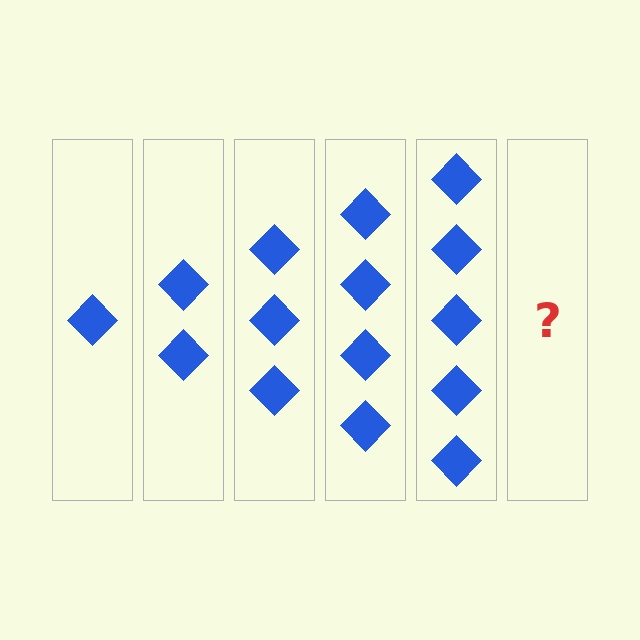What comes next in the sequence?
The next element should be 6 diamonds.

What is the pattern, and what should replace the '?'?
The pattern is that each step adds one more diamond. The '?' should be 6 diamonds.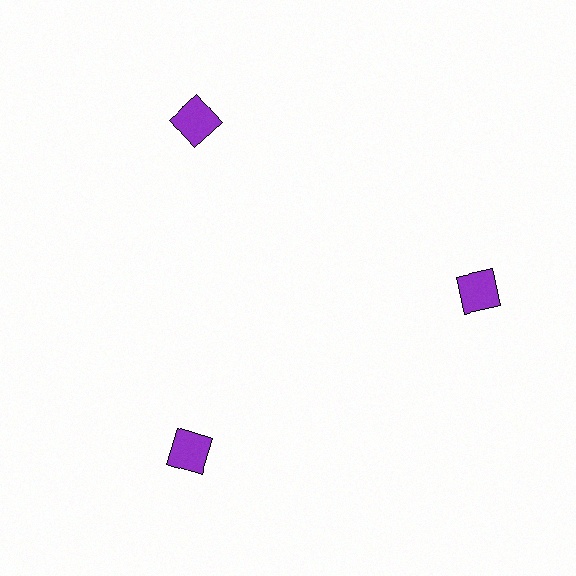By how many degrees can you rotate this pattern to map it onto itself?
The pattern maps onto itself every 120 degrees of rotation.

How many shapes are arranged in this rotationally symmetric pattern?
There are 3 shapes, arranged in 3 groups of 1.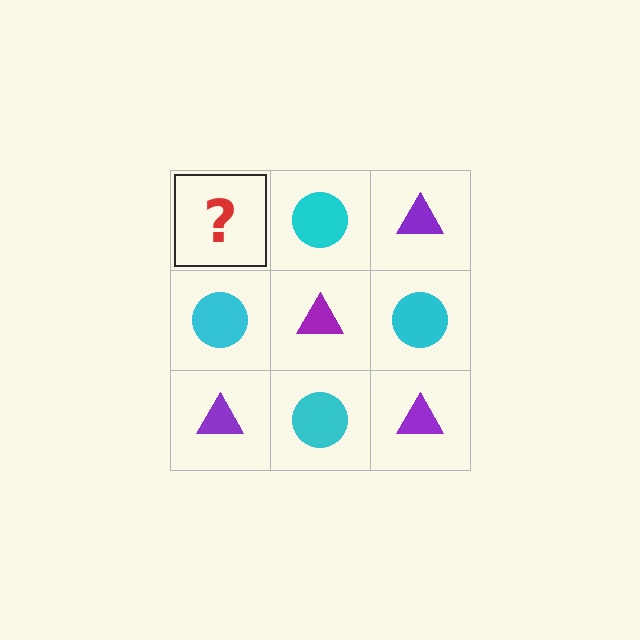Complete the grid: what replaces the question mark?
The question mark should be replaced with a purple triangle.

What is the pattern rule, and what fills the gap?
The rule is that it alternates purple triangle and cyan circle in a checkerboard pattern. The gap should be filled with a purple triangle.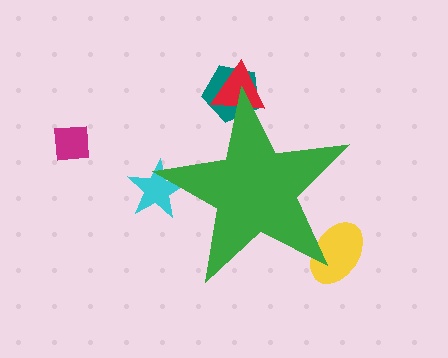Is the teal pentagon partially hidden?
Yes, the teal pentagon is partially hidden behind the green star.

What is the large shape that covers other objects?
A green star.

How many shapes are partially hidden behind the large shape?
4 shapes are partially hidden.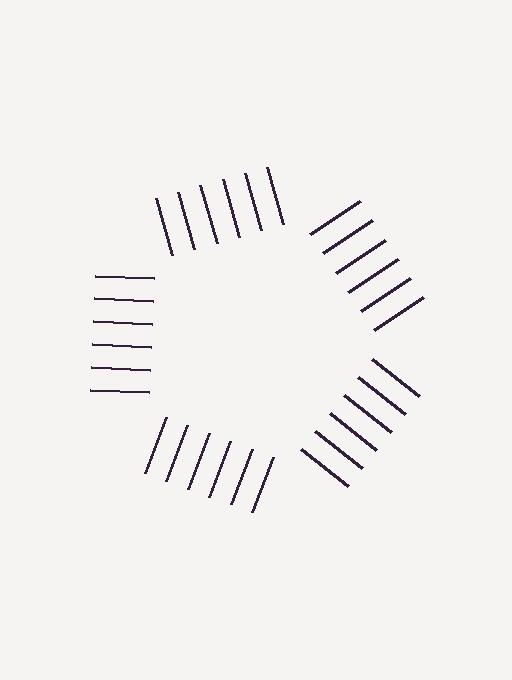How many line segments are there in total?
30 — 6 along each of the 5 edges.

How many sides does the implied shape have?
5 sides — the line-ends trace a pentagon.